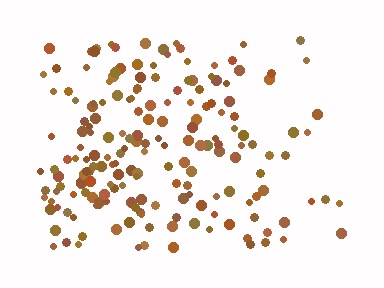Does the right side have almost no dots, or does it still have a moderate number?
Still a moderate number, just noticeably fewer than the left.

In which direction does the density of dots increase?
From right to left, with the left side densest.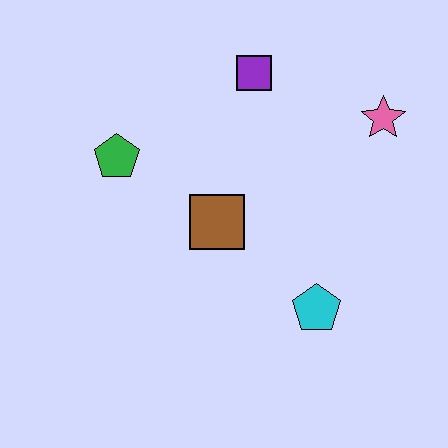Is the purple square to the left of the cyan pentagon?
Yes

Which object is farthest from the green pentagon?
The pink star is farthest from the green pentagon.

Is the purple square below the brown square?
No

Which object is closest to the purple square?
The pink star is closest to the purple square.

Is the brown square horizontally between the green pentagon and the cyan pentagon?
Yes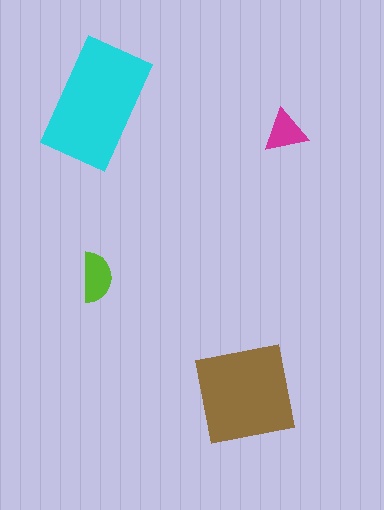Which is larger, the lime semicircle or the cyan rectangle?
The cyan rectangle.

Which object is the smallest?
The magenta triangle.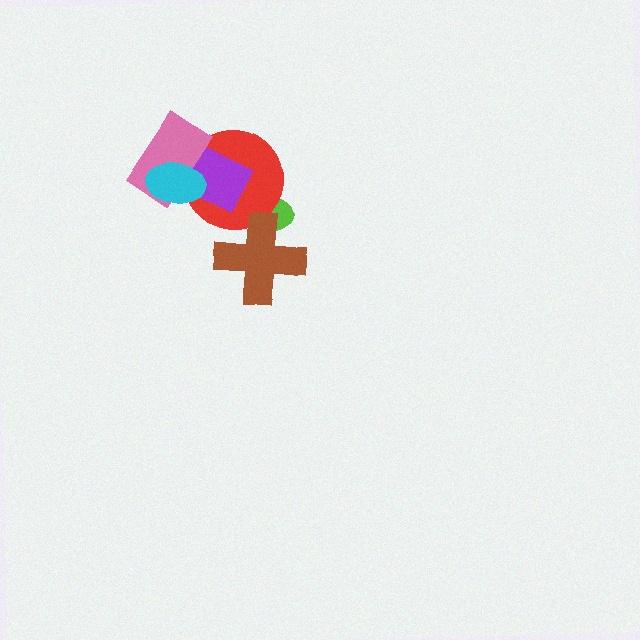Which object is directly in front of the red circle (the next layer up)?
The purple rectangle is directly in front of the red circle.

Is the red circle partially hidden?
Yes, it is partially covered by another shape.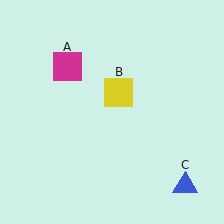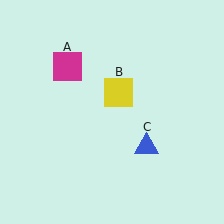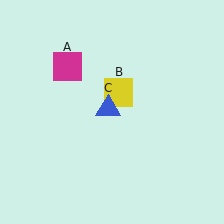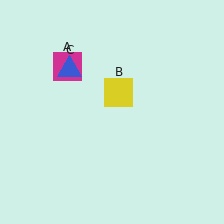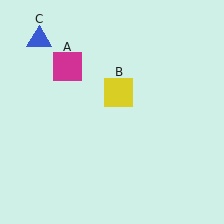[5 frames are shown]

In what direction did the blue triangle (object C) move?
The blue triangle (object C) moved up and to the left.